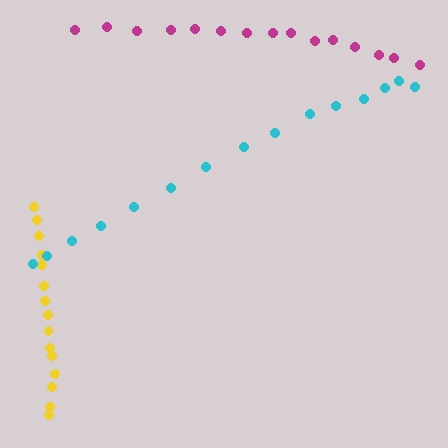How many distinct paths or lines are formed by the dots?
There are 3 distinct paths.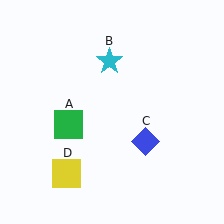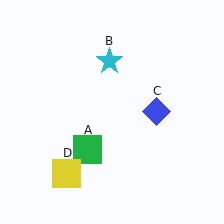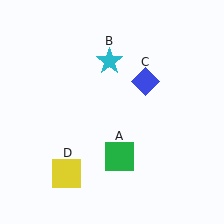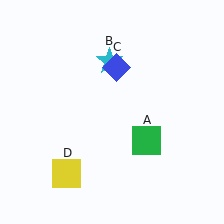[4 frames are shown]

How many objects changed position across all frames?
2 objects changed position: green square (object A), blue diamond (object C).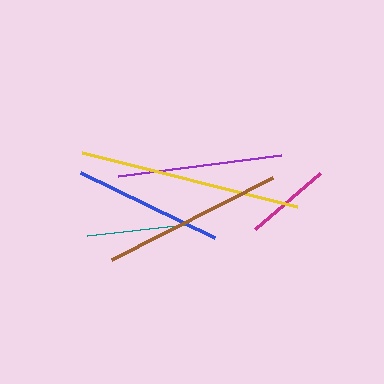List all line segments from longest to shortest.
From longest to shortest: yellow, brown, purple, blue, teal, magenta.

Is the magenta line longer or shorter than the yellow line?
The yellow line is longer than the magenta line.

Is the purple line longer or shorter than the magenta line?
The purple line is longer than the magenta line.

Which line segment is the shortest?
The magenta line is the shortest at approximately 86 pixels.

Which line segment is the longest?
The yellow line is the longest at approximately 221 pixels.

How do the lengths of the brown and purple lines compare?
The brown and purple lines are approximately the same length.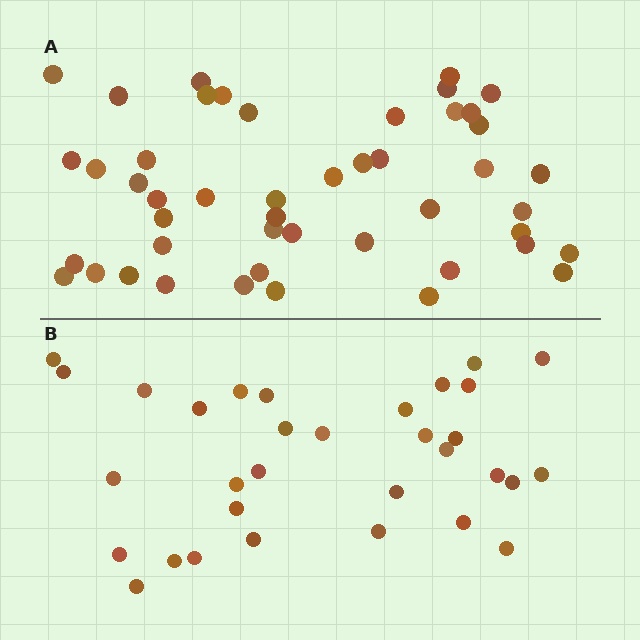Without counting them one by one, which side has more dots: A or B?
Region A (the top region) has more dots.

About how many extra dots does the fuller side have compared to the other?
Region A has approximately 15 more dots than region B.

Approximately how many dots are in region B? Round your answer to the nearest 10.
About 30 dots. (The exact count is 32, which rounds to 30.)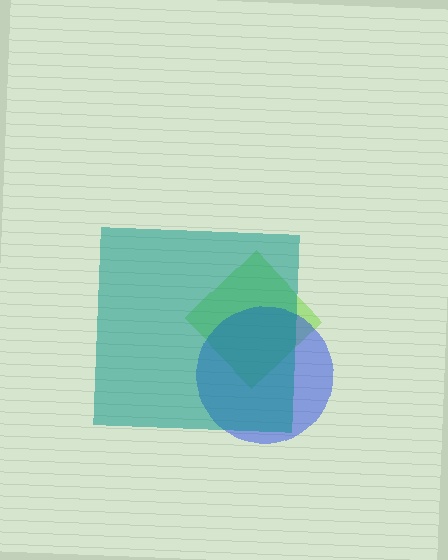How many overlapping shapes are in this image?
There are 3 overlapping shapes in the image.